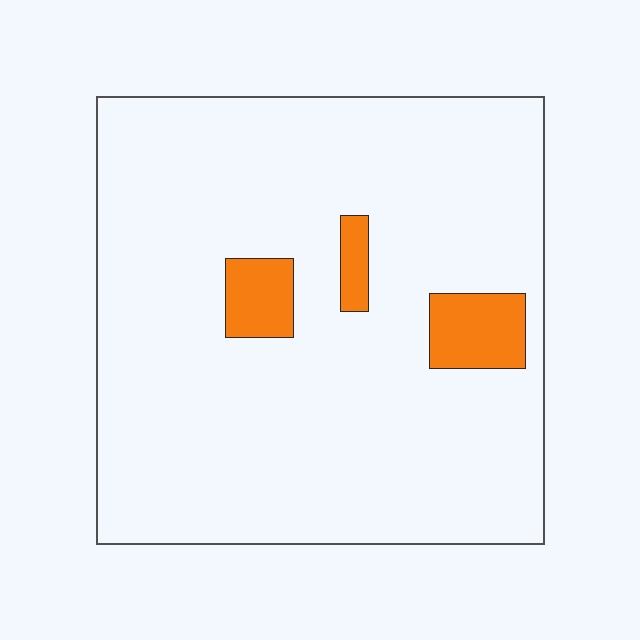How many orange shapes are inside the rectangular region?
3.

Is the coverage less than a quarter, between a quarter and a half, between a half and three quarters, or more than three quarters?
Less than a quarter.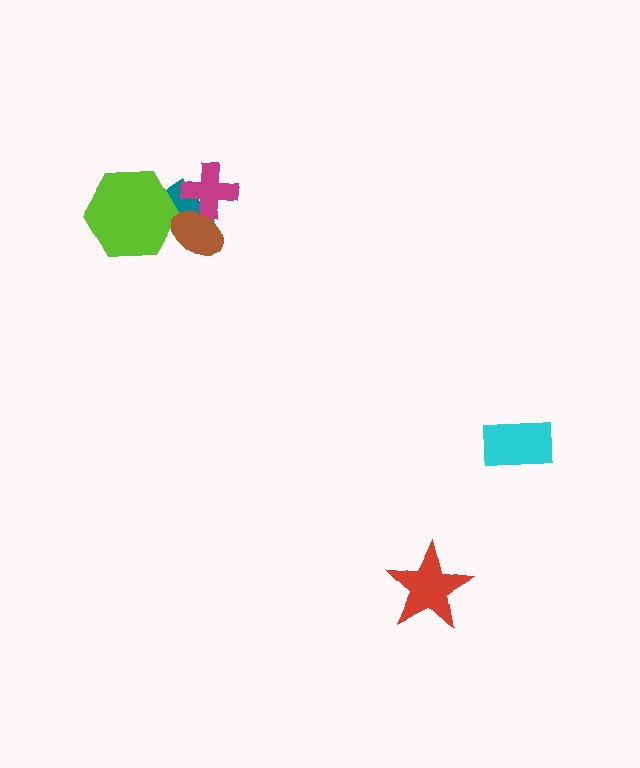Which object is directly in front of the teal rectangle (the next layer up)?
The magenta cross is directly in front of the teal rectangle.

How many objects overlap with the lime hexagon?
1 object overlaps with the lime hexagon.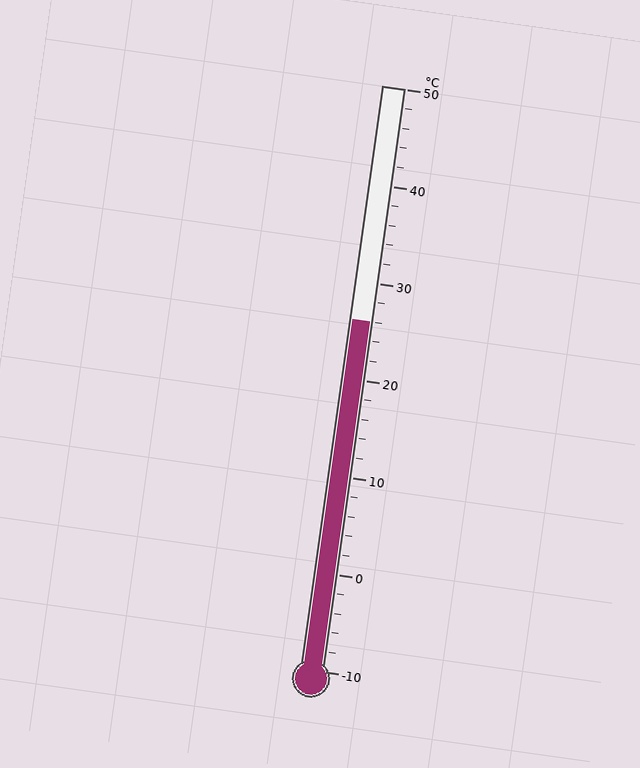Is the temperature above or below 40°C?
The temperature is below 40°C.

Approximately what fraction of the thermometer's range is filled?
The thermometer is filled to approximately 60% of its range.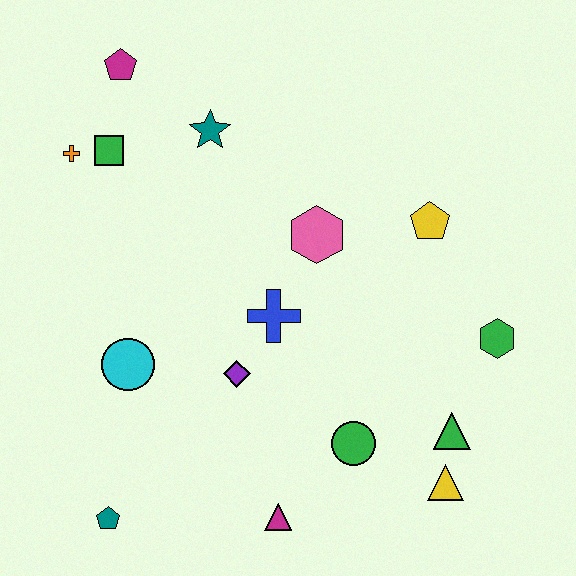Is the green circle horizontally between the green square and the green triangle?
Yes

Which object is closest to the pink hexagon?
The blue cross is closest to the pink hexagon.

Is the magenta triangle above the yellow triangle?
No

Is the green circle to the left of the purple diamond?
No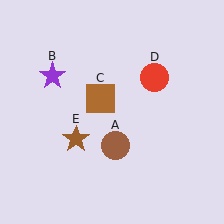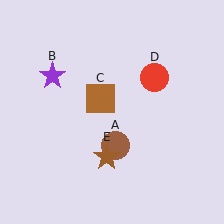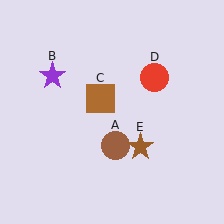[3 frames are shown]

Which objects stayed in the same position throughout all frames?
Brown circle (object A) and purple star (object B) and brown square (object C) and red circle (object D) remained stationary.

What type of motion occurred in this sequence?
The brown star (object E) rotated counterclockwise around the center of the scene.